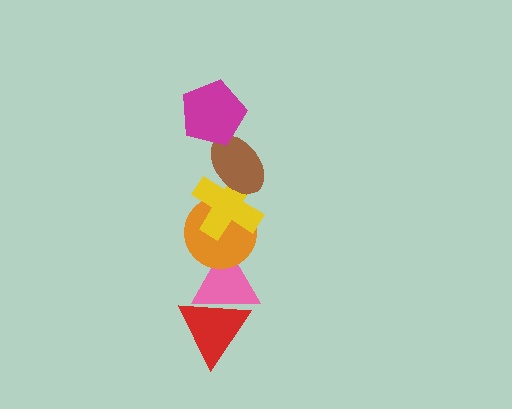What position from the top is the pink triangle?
The pink triangle is 5th from the top.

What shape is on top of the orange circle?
The yellow cross is on top of the orange circle.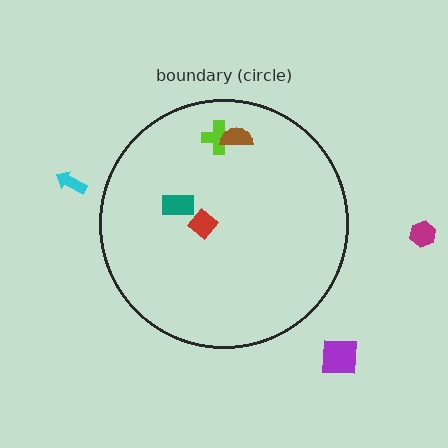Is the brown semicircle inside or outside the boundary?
Inside.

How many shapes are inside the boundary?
4 inside, 3 outside.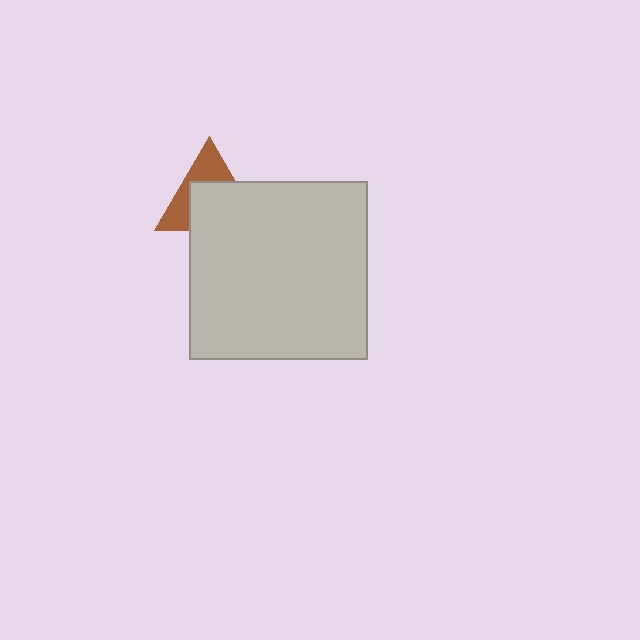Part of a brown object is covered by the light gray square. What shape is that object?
It is a triangle.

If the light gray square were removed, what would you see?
You would see the complete brown triangle.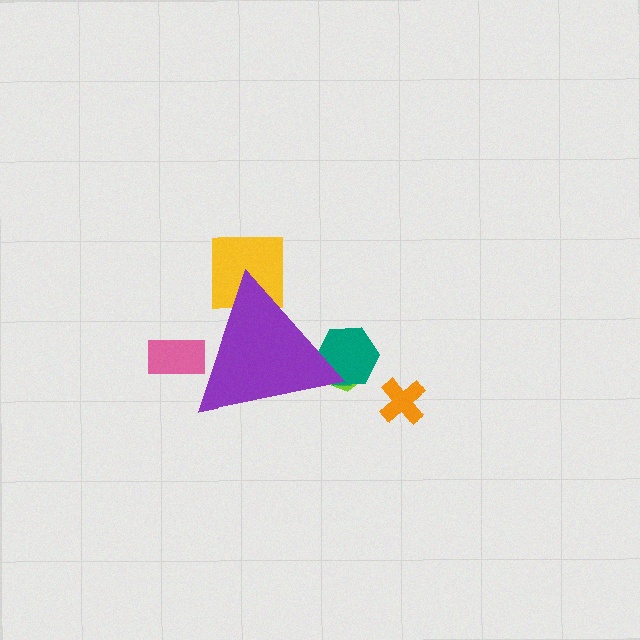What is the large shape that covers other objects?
A purple triangle.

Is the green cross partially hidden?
Yes, the green cross is partially hidden behind the purple triangle.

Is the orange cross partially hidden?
No, the orange cross is fully visible.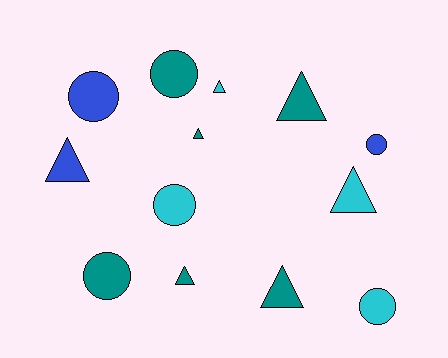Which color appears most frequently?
Teal, with 6 objects.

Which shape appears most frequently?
Triangle, with 7 objects.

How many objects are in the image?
There are 13 objects.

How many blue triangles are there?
There is 1 blue triangle.